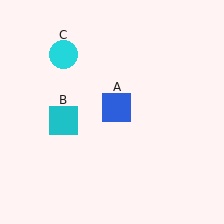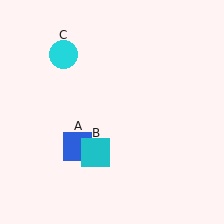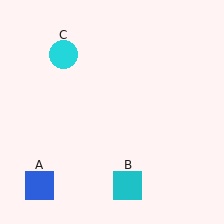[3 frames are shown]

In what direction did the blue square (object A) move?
The blue square (object A) moved down and to the left.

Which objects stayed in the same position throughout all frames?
Cyan circle (object C) remained stationary.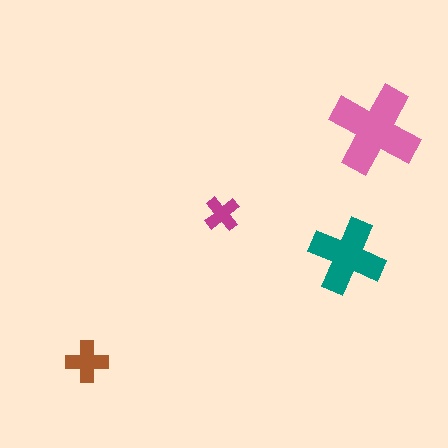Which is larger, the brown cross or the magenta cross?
The brown one.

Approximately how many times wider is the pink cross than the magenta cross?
About 2.5 times wider.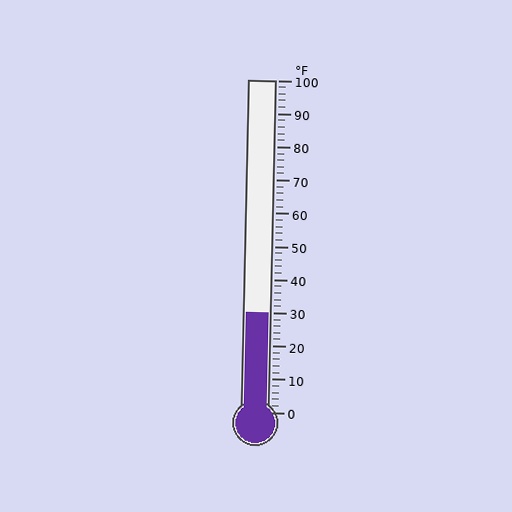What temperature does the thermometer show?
The thermometer shows approximately 30°F.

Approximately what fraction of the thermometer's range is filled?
The thermometer is filled to approximately 30% of its range.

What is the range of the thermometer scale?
The thermometer scale ranges from 0°F to 100°F.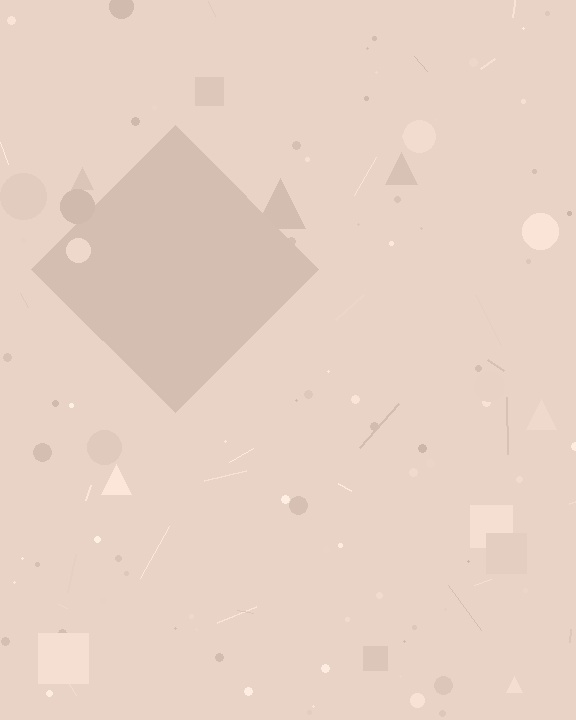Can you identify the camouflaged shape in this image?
The camouflaged shape is a diamond.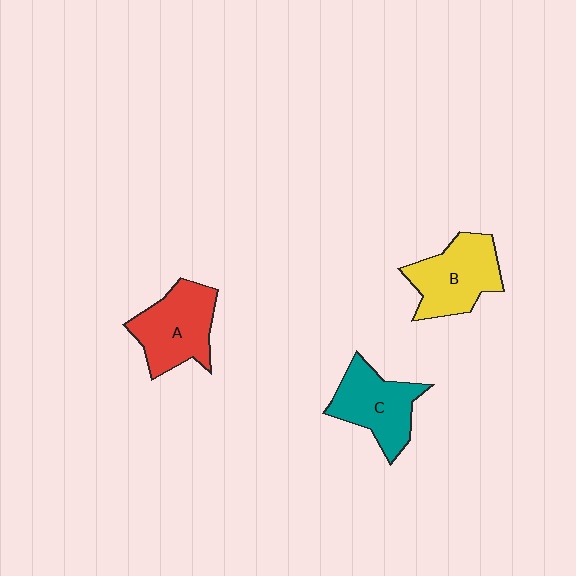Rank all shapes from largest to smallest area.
From largest to smallest: A (red), B (yellow), C (teal).